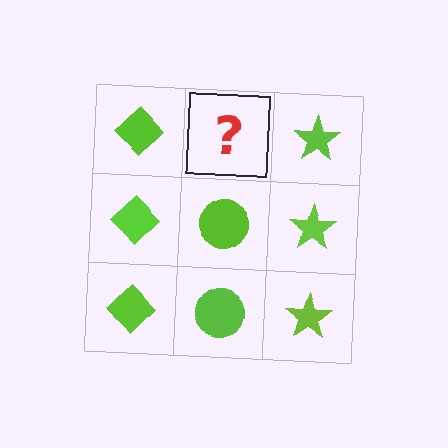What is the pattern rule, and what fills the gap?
The rule is that each column has a consistent shape. The gap should be filled with a lime circle.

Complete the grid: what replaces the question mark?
The question mark should be replaced with a lime circle.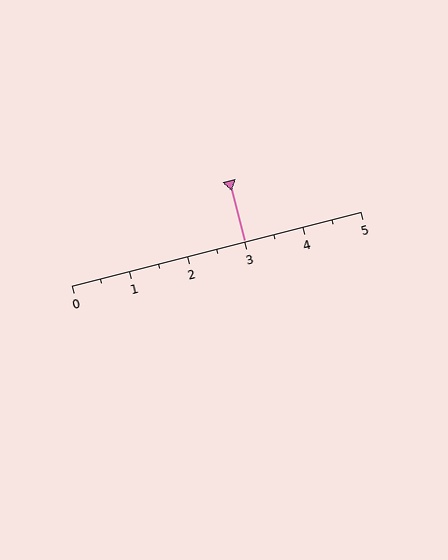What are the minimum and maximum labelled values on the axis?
The axis runs from 0 to 5.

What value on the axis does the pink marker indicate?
The marker indicates approximately 3.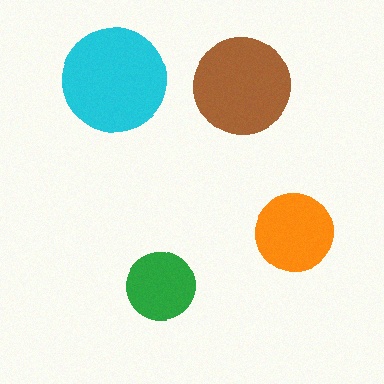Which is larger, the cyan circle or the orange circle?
The cyan one.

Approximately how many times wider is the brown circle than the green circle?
About 1.5 times wider.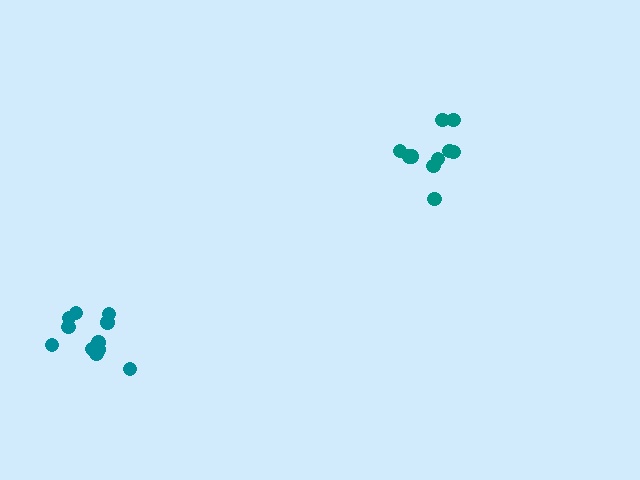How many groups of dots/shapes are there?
There are 2 groups.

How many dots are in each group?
Group 1: 12 dots, Group 2: 10 dots (22 total).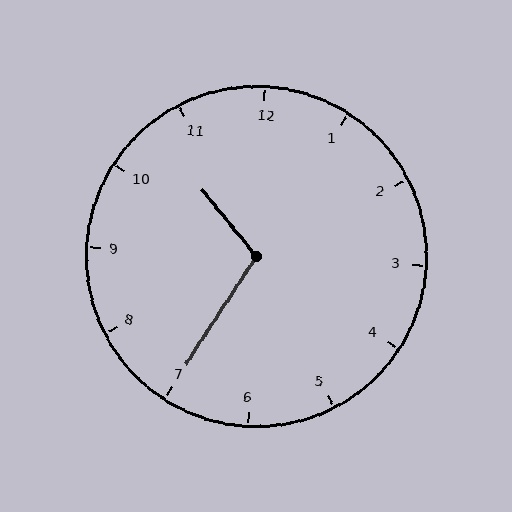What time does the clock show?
10:35.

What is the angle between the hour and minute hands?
Approximately 108 degrees.